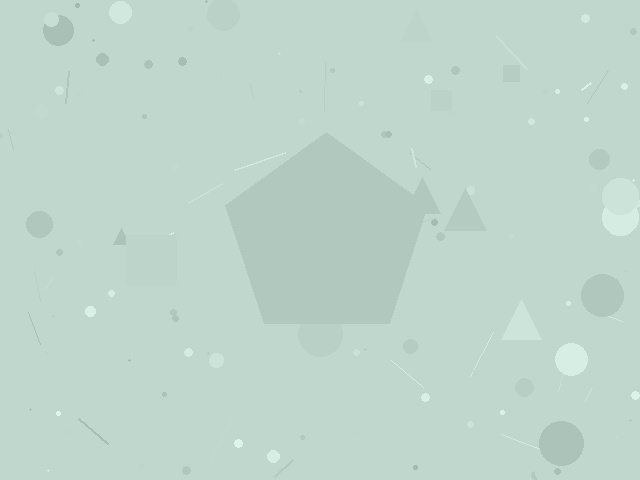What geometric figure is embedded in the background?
A pentagon is embedded in the background.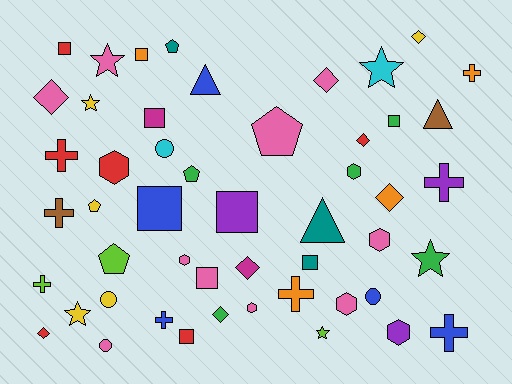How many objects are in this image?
There are 50 objects.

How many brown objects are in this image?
There are 2 brown objects.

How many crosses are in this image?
There are 8 crosses.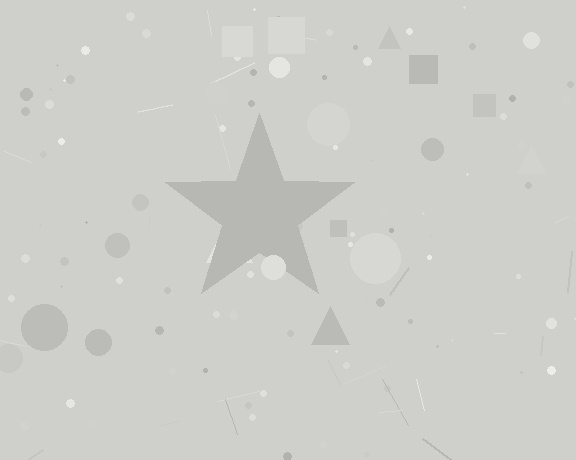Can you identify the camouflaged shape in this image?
The camouflaged shape is a star.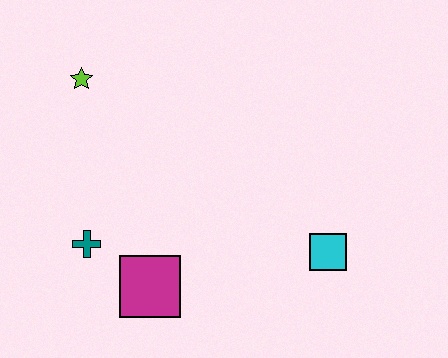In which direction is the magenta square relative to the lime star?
The magenta square is below the lime star.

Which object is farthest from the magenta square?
The lime star is farthest from the magenta square.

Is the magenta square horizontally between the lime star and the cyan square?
Yes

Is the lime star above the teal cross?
Yes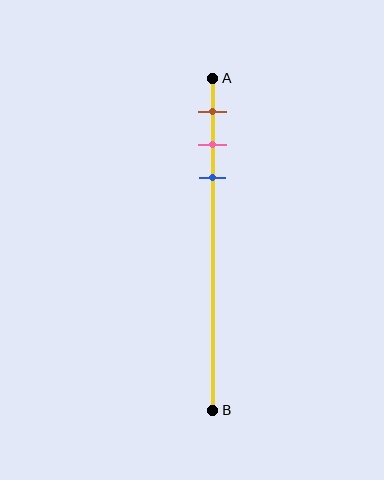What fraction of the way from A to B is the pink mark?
The pink mark is approximately 20% (0.2) of the way from A to B.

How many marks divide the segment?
There are 3 marks dividing the segment.